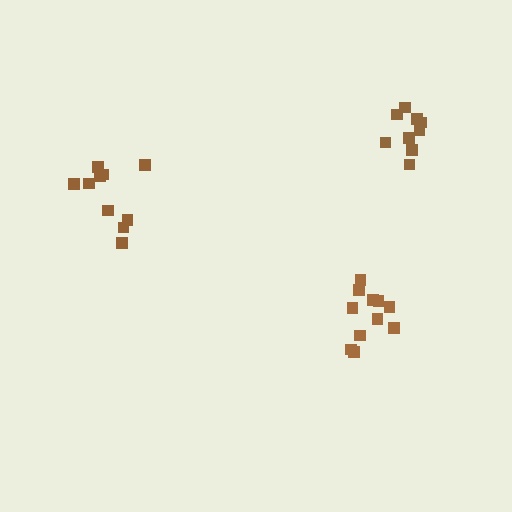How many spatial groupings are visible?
There are 3 spatial groupings.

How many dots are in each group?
Group 1: 9 dots, Group 2: 11 dots, Group 3: 10 dots (30 total).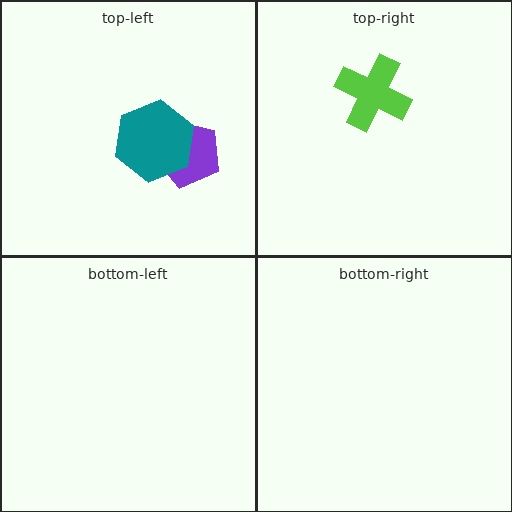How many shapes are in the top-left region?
2.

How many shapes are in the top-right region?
1.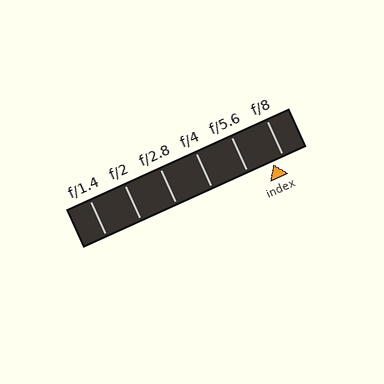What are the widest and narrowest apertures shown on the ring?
The widest aperture shown is f/1.4 and the narrowest is f/8.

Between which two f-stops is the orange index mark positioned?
The index mark is between f/5.6 and f/8.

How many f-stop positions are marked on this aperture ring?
There are 6 f-stop positions marked.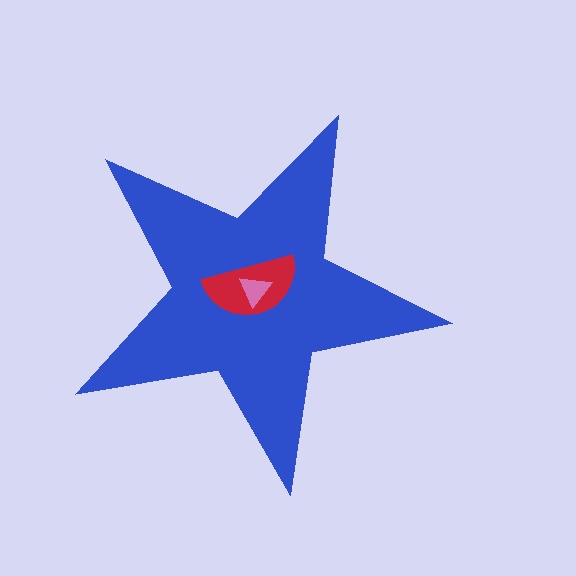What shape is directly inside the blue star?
The red semicircle.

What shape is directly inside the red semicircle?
The pink triangle.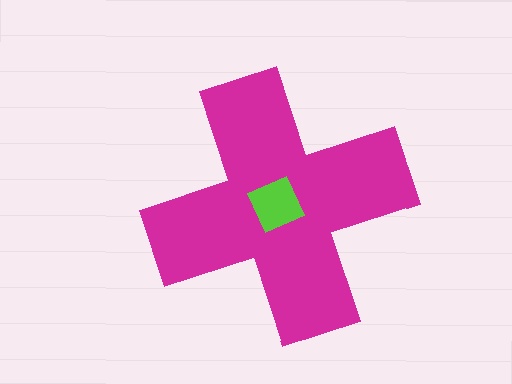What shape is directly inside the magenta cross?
The lime square.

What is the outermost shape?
The magenta cross.